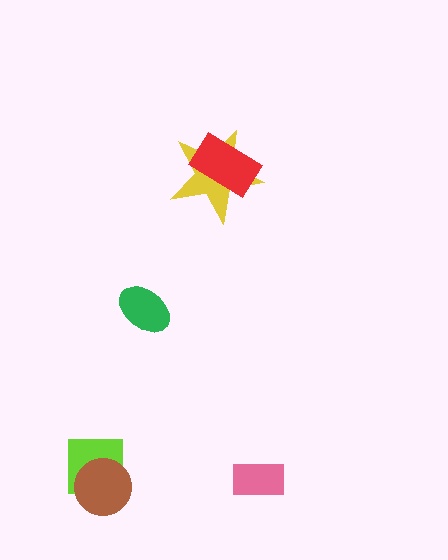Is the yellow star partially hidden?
Yes, it is partially covered by another shape.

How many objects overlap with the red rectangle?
1 object overlaps with the red rectangle.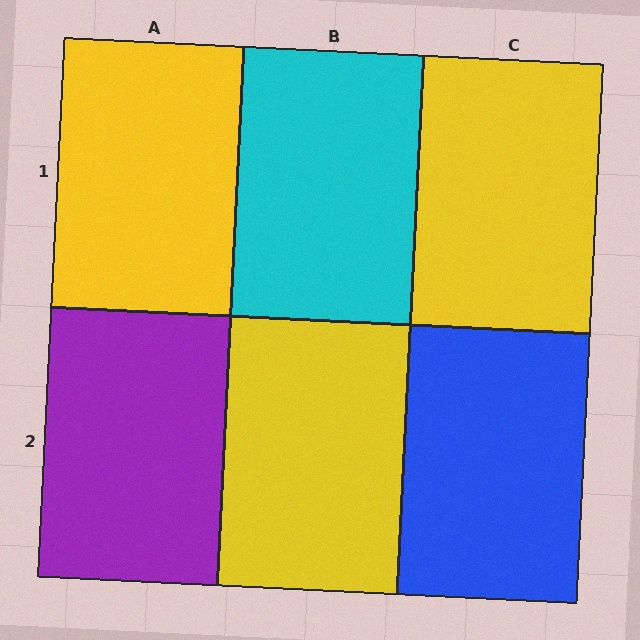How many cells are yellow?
3 cells are yellow.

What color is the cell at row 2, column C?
Blue.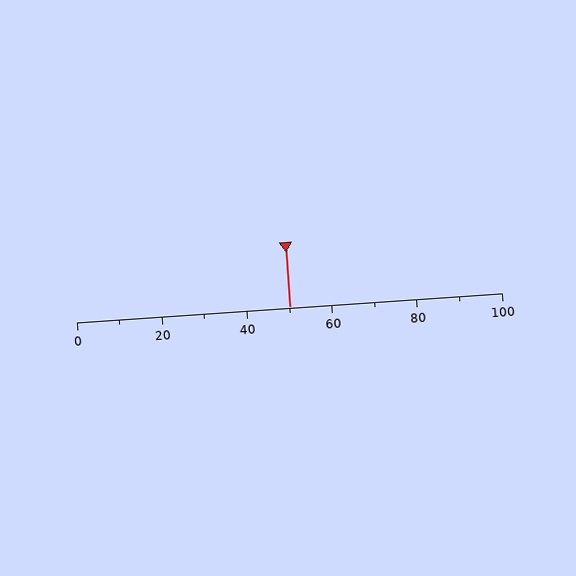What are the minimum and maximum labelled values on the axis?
The axis runs from 0 to 100.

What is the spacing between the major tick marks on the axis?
The major ticks are spaced 20 apart.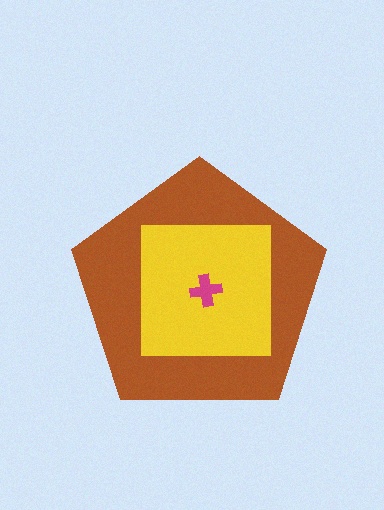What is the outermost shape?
The brown pentagon.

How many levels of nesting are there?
3.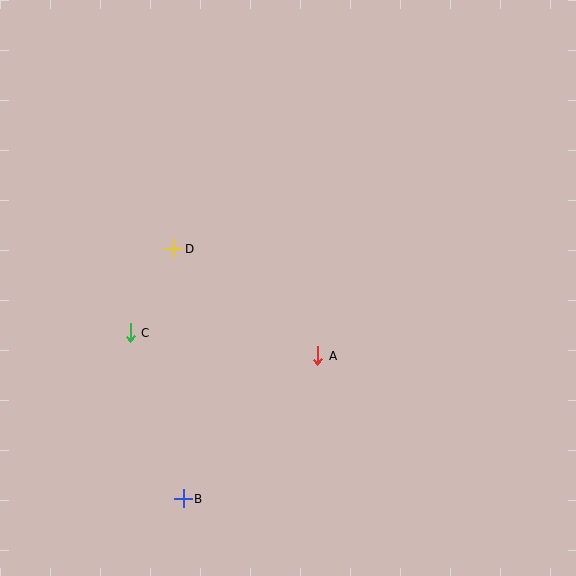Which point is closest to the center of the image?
Point A at (318, 356) is closest to the center.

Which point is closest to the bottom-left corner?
Point B is closest to the bottom-left corner.